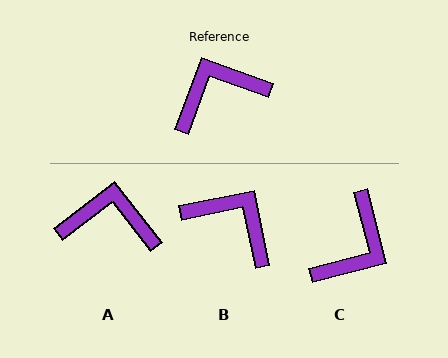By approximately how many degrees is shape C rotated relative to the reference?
Approximately 145 degrees clockwise.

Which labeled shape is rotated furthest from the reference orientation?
C, about 145 degrees away.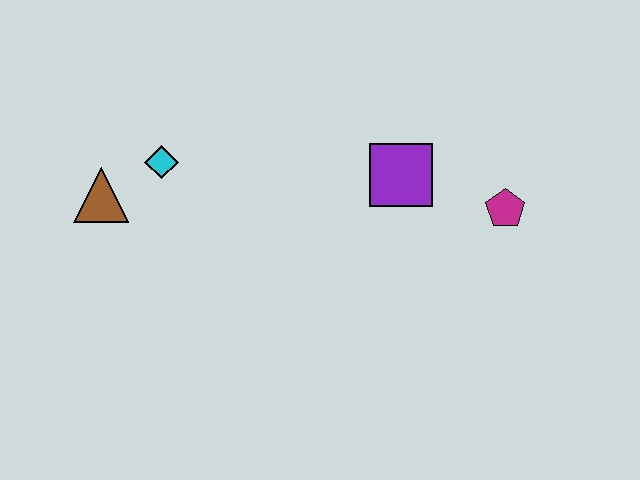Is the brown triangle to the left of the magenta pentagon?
Yes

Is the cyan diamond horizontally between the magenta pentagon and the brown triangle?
Yes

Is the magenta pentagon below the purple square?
Yes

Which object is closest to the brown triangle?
The cyan diamond is closest to the brown triangle.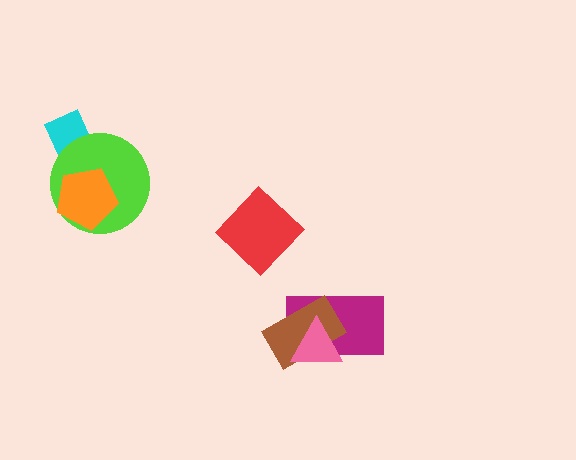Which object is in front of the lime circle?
The orange pentagon is in front of the lime circle.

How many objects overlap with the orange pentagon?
2 objects overlap with the orange pentagon.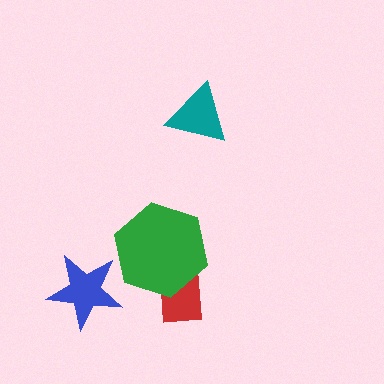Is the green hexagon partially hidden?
No, no other shape covers it.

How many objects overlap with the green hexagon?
1 object overlaps with the green hexagon.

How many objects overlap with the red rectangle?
1 object overlaps with the red rectangle.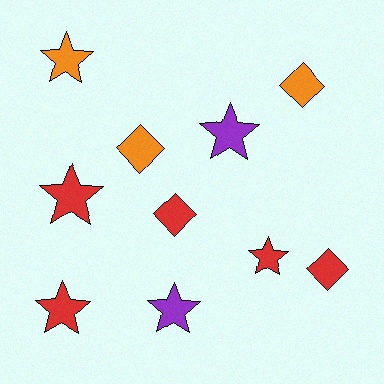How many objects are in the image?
There are 10 objects.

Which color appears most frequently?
Red, with 5 objects.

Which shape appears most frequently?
Star, with 6 objects.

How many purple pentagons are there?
There are no purple pentagons.